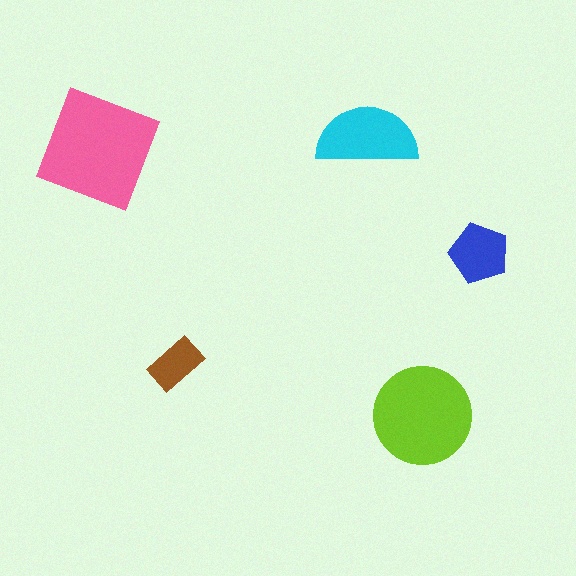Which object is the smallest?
The brown rectangle.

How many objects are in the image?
There are 5 objects in the image.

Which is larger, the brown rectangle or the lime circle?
The lime circle.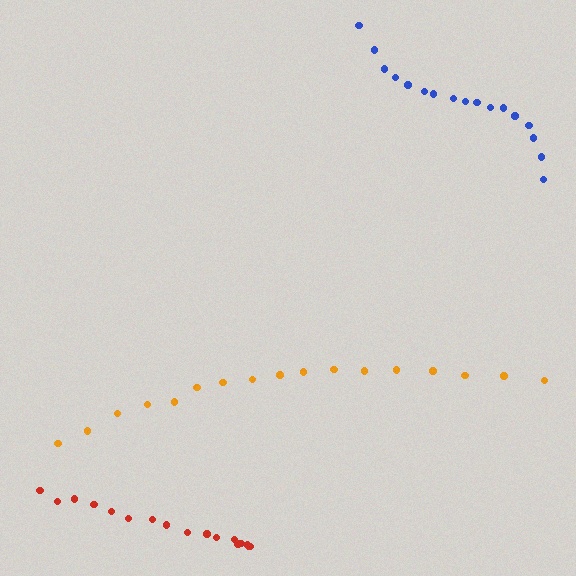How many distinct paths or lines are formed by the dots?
There are 3 distinct paths.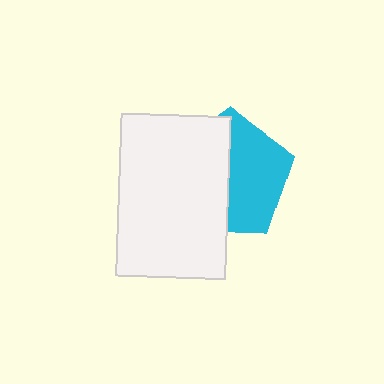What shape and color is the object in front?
The object in front is a white rectangle.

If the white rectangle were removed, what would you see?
You would see the complete cyan pentagon.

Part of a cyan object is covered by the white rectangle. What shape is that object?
It is a pentagon.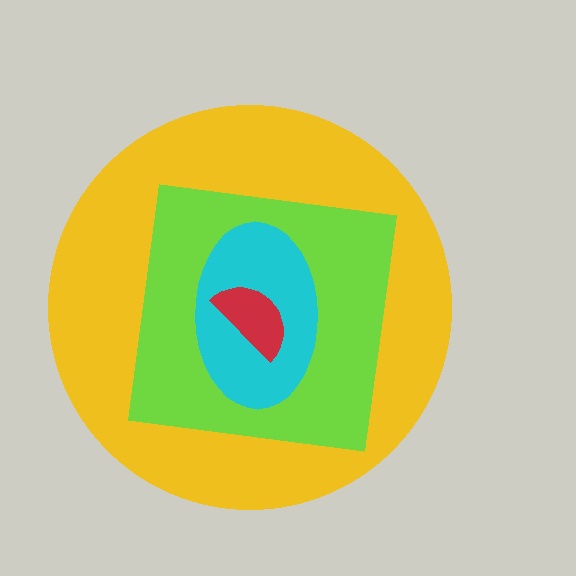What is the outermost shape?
The yellow circle.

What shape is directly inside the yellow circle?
The lime square.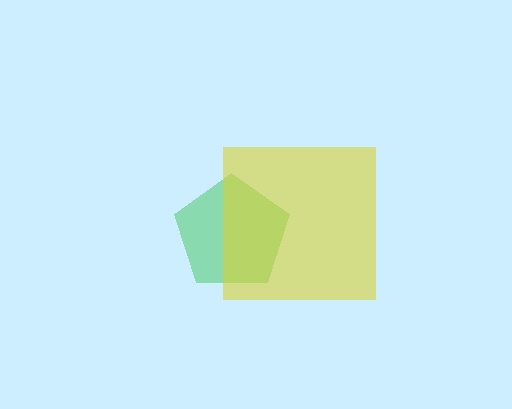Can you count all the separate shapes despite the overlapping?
Yes, there are 2 separate shapes.